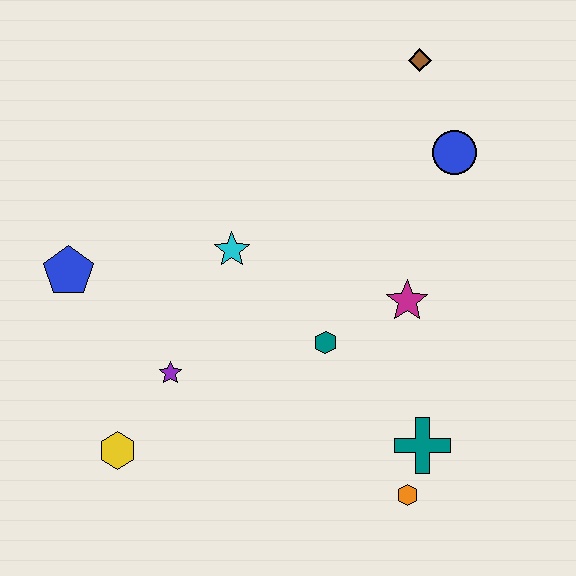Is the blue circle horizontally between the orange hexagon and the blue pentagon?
No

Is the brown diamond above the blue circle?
Yes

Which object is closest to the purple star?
The yellow hexagon is closest to the purple star.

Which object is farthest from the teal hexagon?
The brown diamond is farthest from the teal hexagon.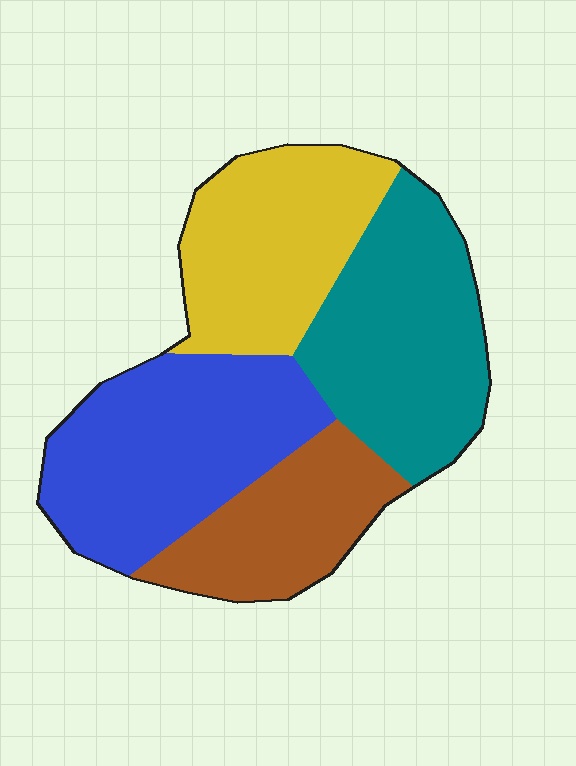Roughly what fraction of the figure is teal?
Teal takes up about one quarter (1/4) of the figure.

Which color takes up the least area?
Brown, at roughly 20%.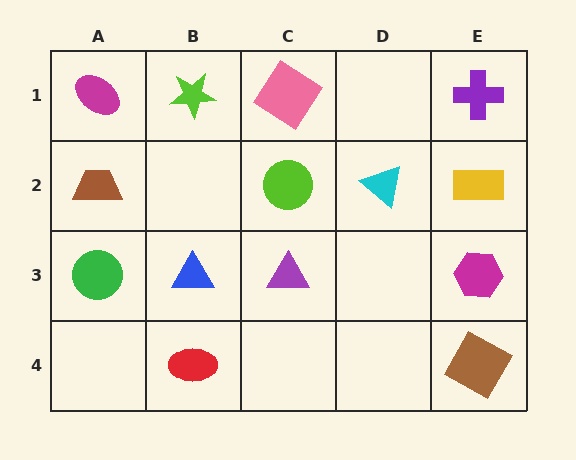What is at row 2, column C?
A lime circle.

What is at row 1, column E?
A purple cross.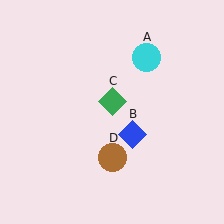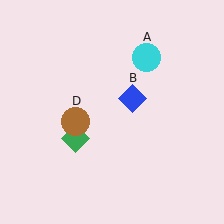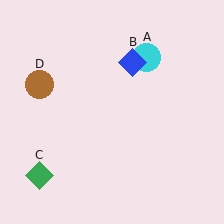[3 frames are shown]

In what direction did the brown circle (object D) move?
The brown circle (object D) moved up and to the left.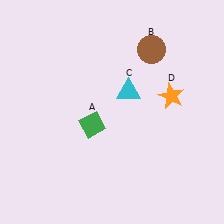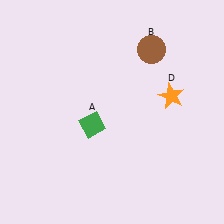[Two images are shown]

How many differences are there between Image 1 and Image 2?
There is 1 difference between the two images.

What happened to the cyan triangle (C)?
The cyan triangle (C) was removed in Image 2. It was in the top-right area of Image 1.